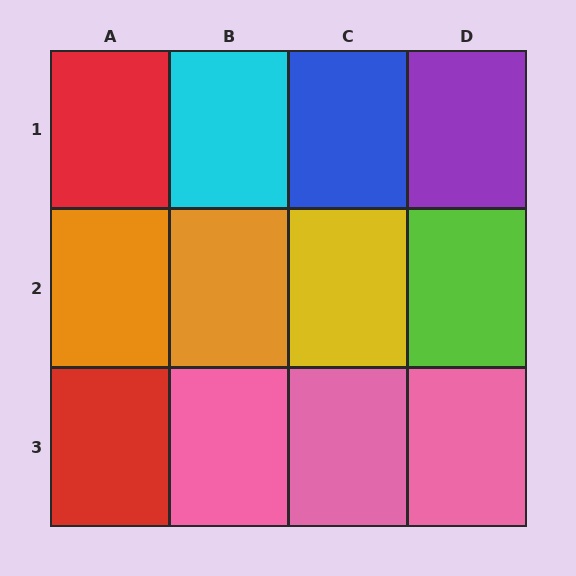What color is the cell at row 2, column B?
Orange.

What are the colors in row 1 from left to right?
Red, cyan, blue, purple.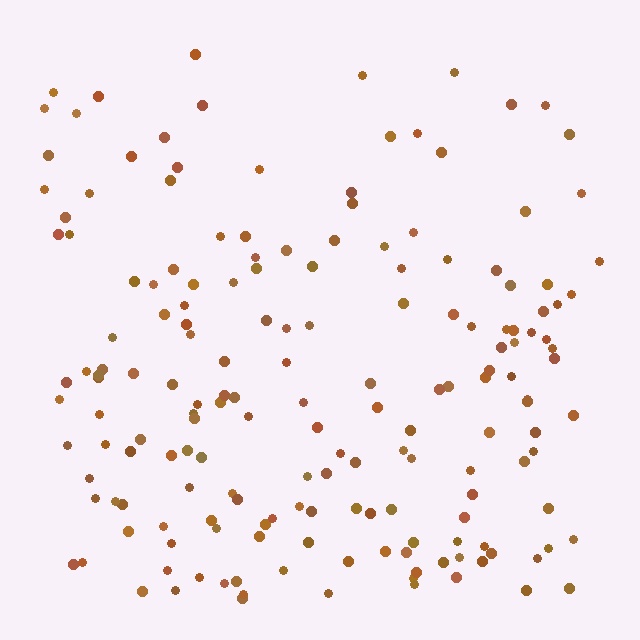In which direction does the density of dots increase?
From top to bottom, with the bottom side densest.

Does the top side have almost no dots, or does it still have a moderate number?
Still a moderate number, just noticeably fewer than the bottom.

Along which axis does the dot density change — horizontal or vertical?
Vertical.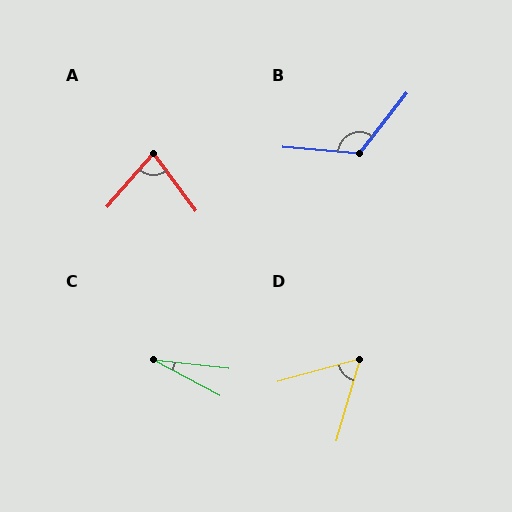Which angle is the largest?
B, at approximately 123 degrees.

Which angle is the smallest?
C, at approximately 22 degrees.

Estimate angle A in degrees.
Approximately 78 degrees.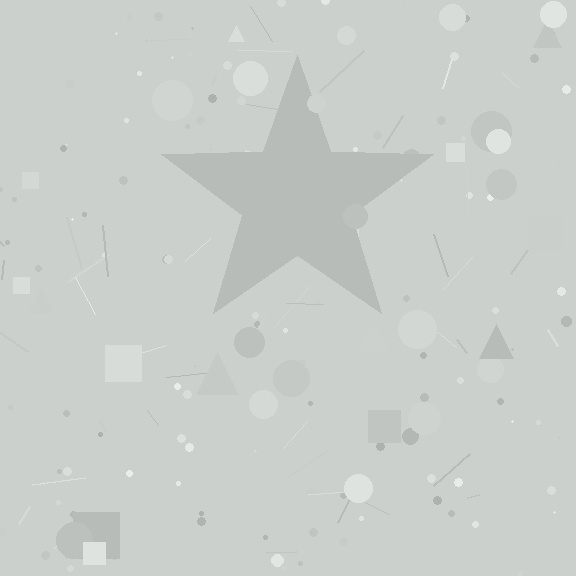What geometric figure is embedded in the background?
A star is embedded in the background.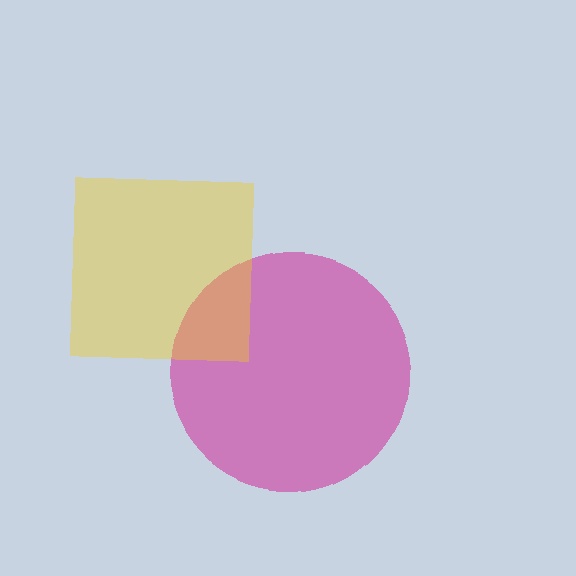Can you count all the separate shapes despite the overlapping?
Yes, there are 2 separate shapes.